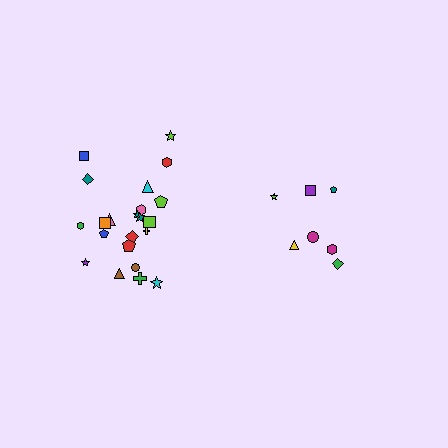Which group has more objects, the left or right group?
The left group.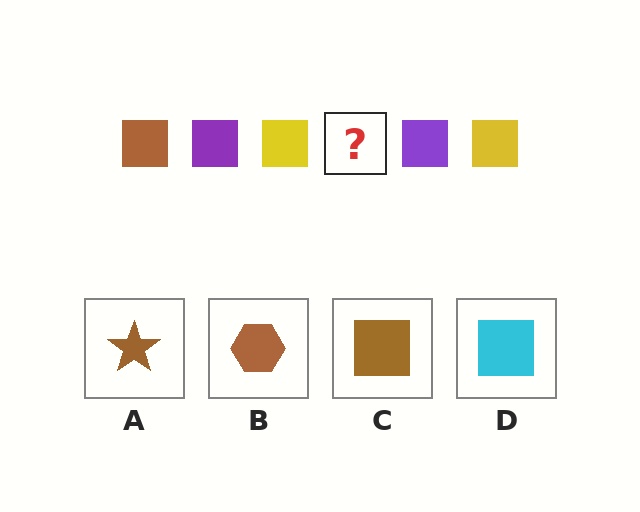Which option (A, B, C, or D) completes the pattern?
C.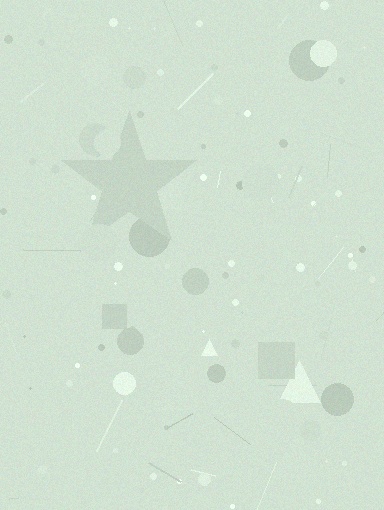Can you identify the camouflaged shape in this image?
The camouflaged shape is a star.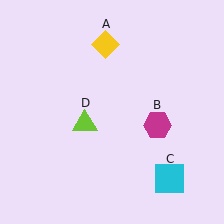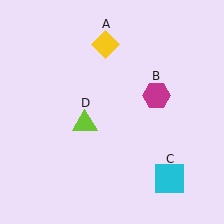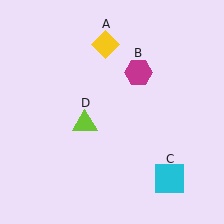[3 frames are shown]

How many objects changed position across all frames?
1 object changed position: magenta hexagon (object B).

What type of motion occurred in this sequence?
The magenta hexagon (object B) rotated counterclockwise around the center of the scene.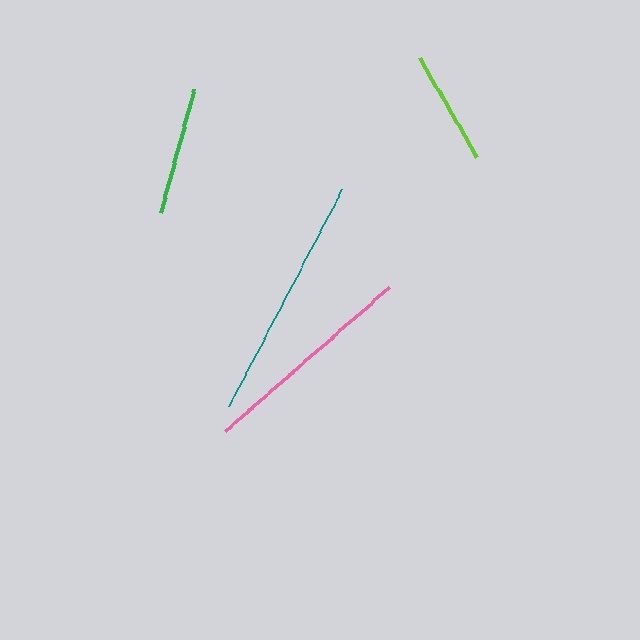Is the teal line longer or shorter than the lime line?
The teal line is longer than the lime line.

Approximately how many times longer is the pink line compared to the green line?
The pink line is approximately 1.7 times the length of the green line.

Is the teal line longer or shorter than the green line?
The teal line is longer than the green line.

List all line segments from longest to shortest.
From longest to shortest: teal, pink, green, lime.